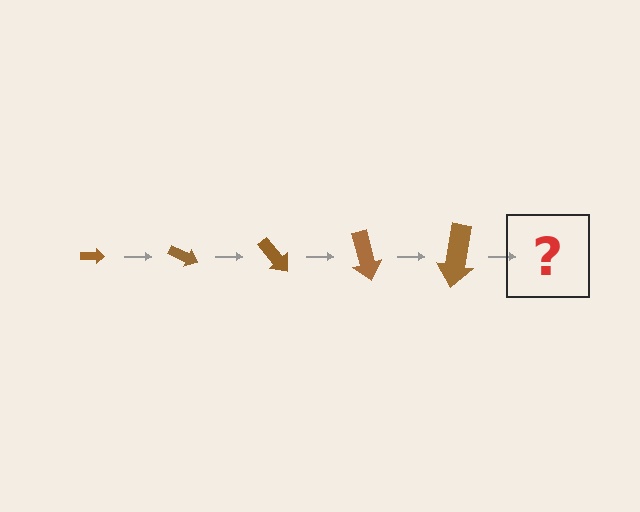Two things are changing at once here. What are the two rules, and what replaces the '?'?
The two rules are that the arrow grows larger each step and it rotates 25 degrees each step. The '?' should be an arrow, larger than the previous one and rotated 125 degrees from the start.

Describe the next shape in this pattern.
It should be an arrow, larger than the previous one and rotated 125 degrees from the start.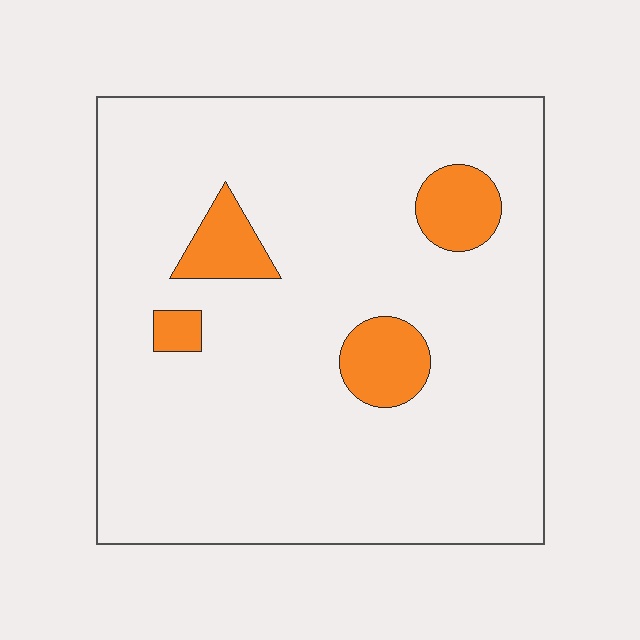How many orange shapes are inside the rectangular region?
4.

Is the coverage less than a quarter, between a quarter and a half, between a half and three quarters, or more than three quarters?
Less than a quarter.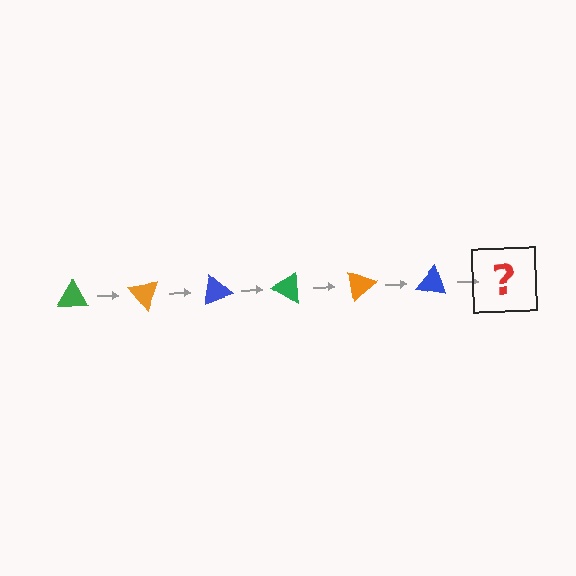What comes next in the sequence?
The next element should be a green triangle, rotated 300 degrees from the start.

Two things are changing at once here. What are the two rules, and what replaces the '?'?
The two rules are that it rotates 50 degrees each step and the color cycles through green, orange, and blue. The '?' should be a green triangle, rotated 300 degrees from the start.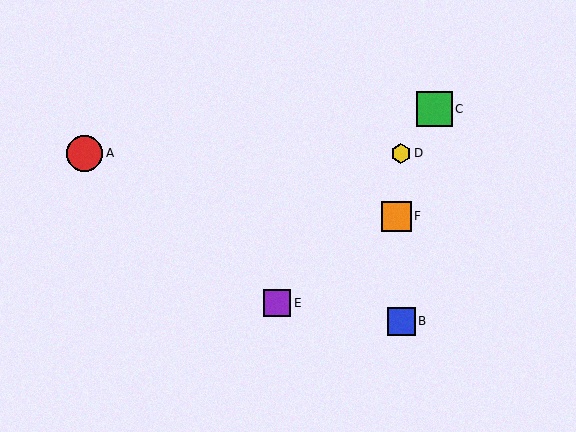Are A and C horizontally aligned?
No, A is at y≈153 and C is at y≈109.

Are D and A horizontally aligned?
Yes, both are at y≈153.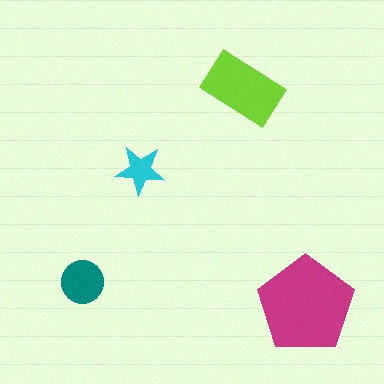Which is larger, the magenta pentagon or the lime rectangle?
The magenta pentagon.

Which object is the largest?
The magenta pentagon.